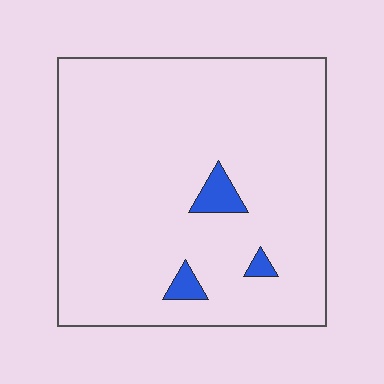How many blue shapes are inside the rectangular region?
3.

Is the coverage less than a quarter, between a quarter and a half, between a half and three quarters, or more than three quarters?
Less than a quarter.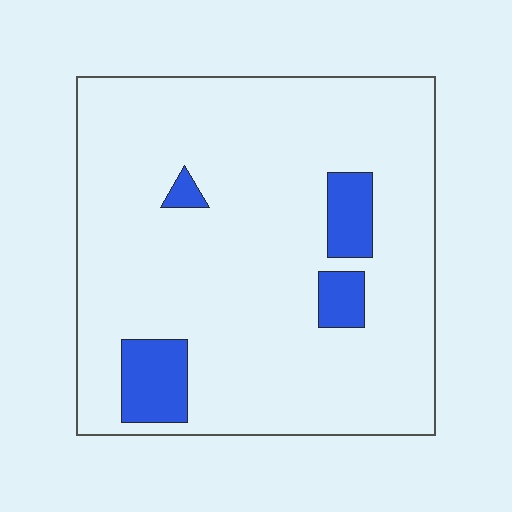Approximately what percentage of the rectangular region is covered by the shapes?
Approximately 10%.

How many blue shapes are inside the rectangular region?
4.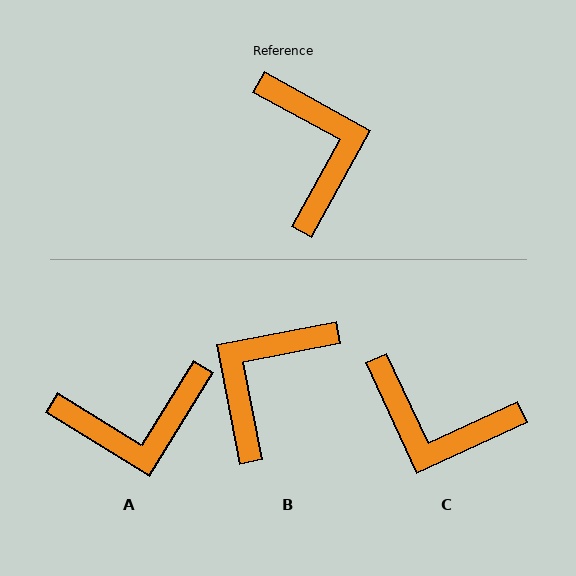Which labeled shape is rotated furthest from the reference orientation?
B, about 130 degrees away.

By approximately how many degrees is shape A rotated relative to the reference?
Approximately 93 degrees clockwise.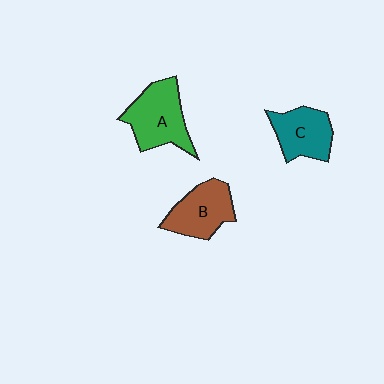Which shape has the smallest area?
Shape C (teal).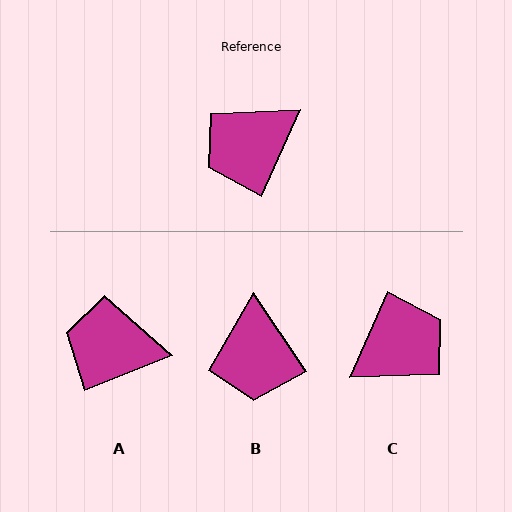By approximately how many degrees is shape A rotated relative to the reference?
Approximately 44 degrees clockwise.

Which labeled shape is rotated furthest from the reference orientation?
C, about 180 degrees away.